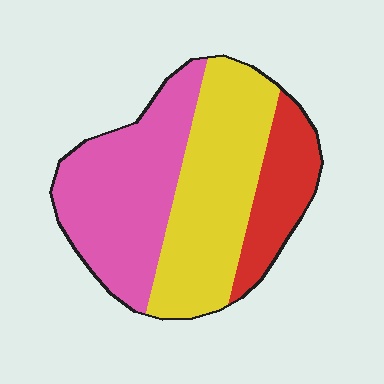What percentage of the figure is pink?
Pink takes up about two fifths (2/5) of the figure.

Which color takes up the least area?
Red, at roughly 20%.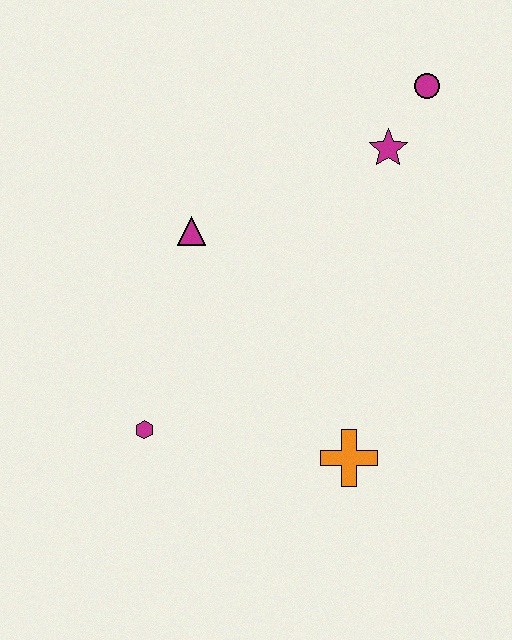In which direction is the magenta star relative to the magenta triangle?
The magenta star is to the right of the magenta triangle.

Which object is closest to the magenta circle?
The magenta star is closest to the magenta circle.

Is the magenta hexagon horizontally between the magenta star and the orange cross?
No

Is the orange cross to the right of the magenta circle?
No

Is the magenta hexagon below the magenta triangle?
Yes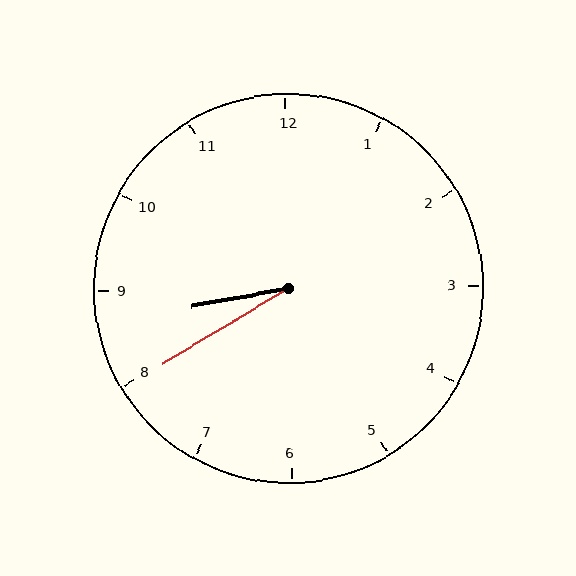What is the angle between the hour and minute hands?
Approximately 20 degrees.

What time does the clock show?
8:40.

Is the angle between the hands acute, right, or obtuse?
It is acute.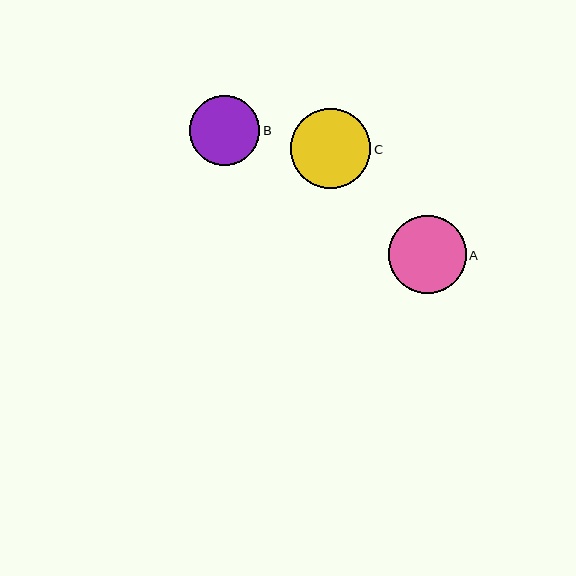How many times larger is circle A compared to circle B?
Circle A is approximately 1.1 times the size of circle B.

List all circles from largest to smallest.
From largest to smallest: C, A, B.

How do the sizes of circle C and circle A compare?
Circle C and circle A are approximately the same size.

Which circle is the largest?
Circle C is the largest with a size of approximately 81 pixels.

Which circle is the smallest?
Circle B is the smallest with a size of approximately 70 pixels.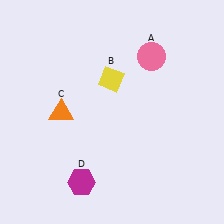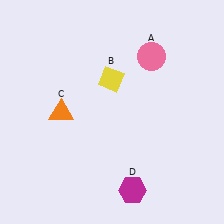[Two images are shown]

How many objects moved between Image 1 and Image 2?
1 object moved between the two images.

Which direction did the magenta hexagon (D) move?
The magenta hexagon (D) moved right.